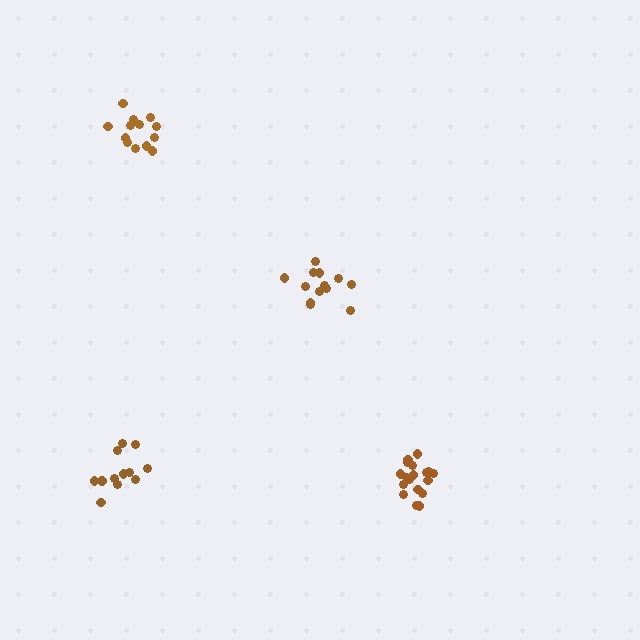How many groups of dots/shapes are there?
There are 4 groups.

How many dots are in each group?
Group 1: 13 dots, Group 2: 12 dots, Group 3: 13 dots, Group 4: 18 dots (56 total).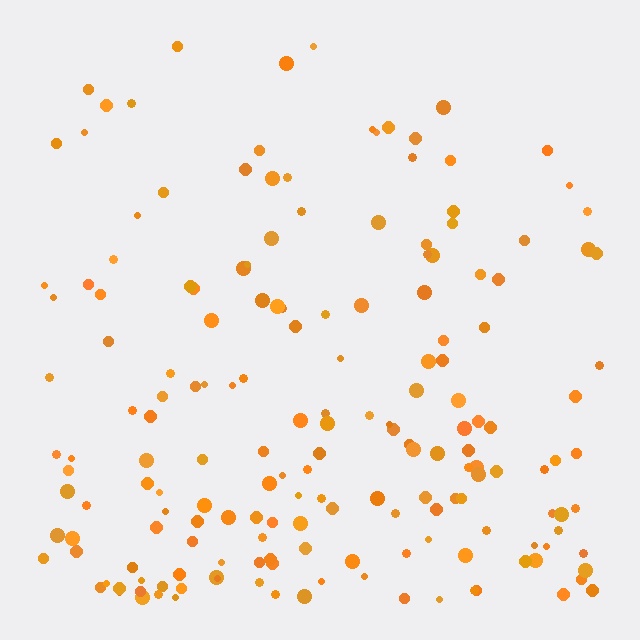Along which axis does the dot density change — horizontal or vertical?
Vertical.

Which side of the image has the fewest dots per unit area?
The top.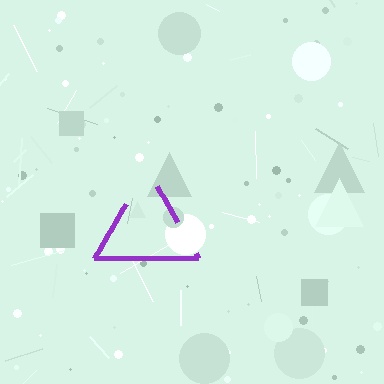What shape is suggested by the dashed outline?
The dashed outline suggests a triangle.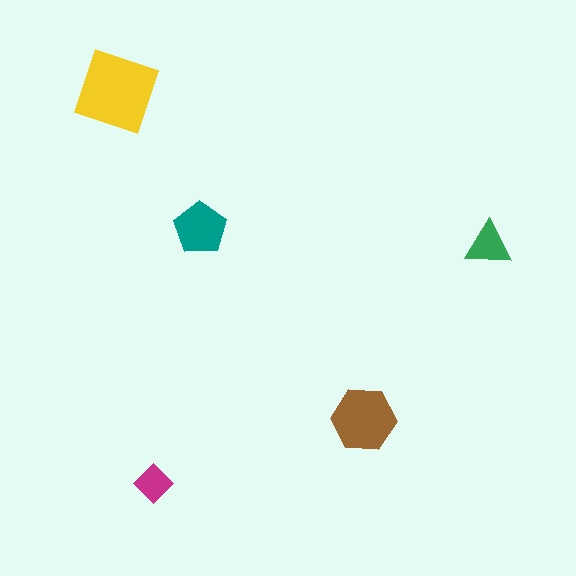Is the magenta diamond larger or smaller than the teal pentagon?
Smaller.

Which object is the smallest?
The magenta diamond.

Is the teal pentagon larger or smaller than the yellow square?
Smaller.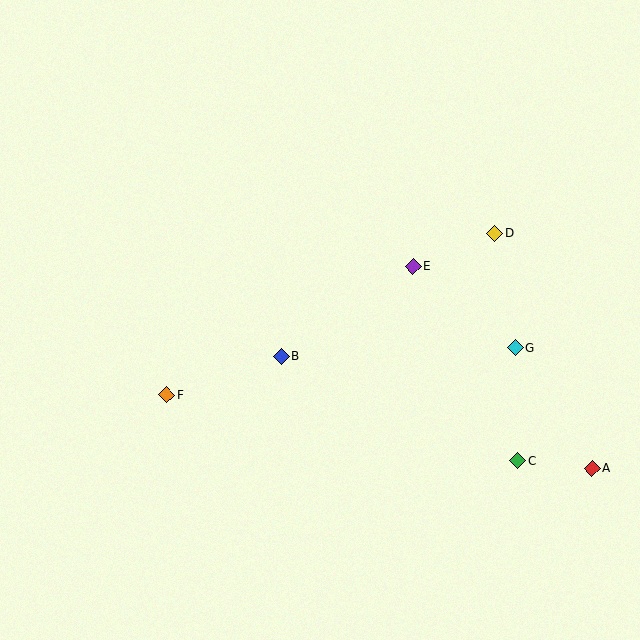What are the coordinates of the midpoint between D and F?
The midpoint between D and F is at (331, 314).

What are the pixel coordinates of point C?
Point C is at (517, 461).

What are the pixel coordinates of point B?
Point B is at (281, 356).